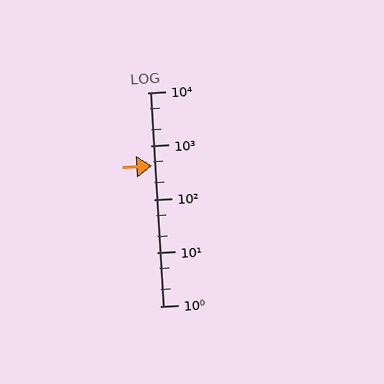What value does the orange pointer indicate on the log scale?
The pointer indicates approximately 420.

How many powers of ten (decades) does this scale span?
The scale spans 4 decades, from 1 to 10000.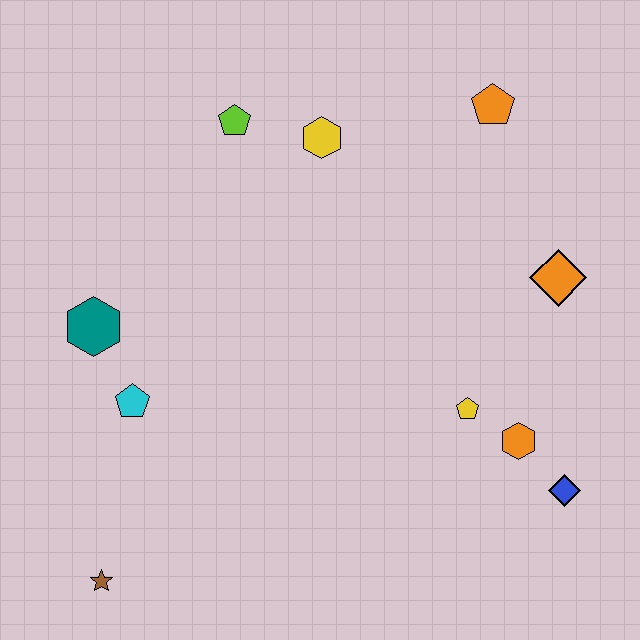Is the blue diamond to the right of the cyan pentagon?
Yes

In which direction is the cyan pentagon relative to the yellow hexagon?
The cyan pentagon is below the yellow hexagon.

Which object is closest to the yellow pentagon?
The orange hexagon is closest to the yellow pentagon.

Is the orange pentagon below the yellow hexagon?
No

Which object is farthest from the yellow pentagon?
The brown star is farthest from the yellow pentagon.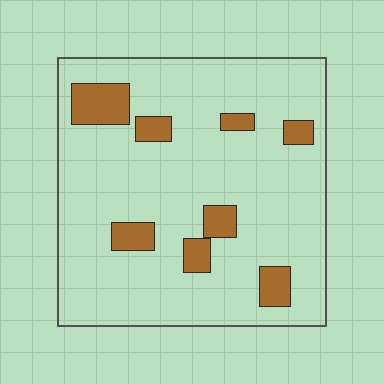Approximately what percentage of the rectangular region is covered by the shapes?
Approximately 15%.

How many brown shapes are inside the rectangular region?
8.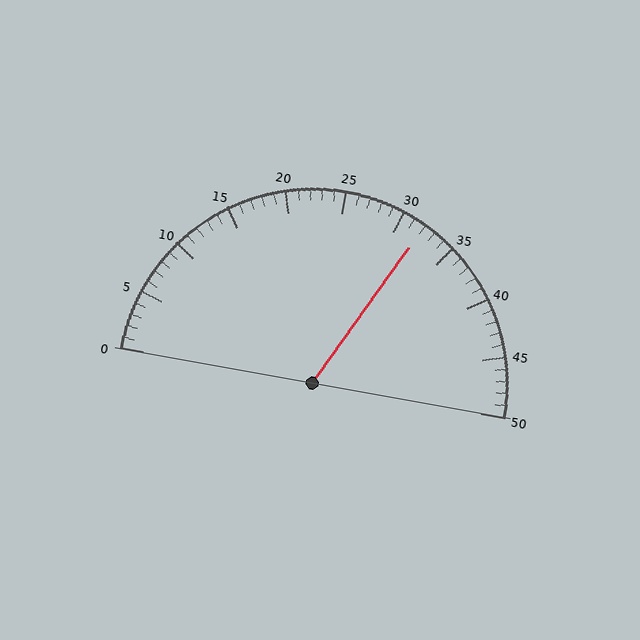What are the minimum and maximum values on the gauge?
The gauge ranges from 0 to 50.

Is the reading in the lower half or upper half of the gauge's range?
The reading is in the upper half of the range (0 to 50).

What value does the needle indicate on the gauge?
The needle indicates approximately 32.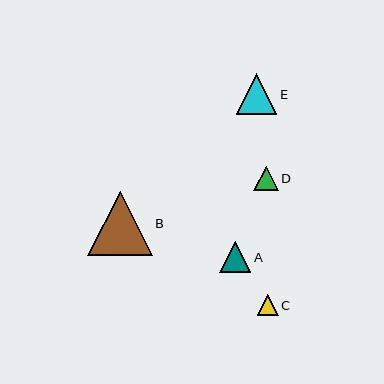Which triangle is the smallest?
Triangle C is the smallest with a size of approximately 21 pixels.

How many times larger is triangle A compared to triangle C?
Triangle A is approximately 1.5 times the size of triangle C.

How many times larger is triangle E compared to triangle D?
Triangle E is approximately 1.7 times the size of triangle D.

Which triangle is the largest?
Triangle B is the largest with a size of approximately 64 pixels.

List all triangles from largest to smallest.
From largest to smallest: B, E, A, D, C.